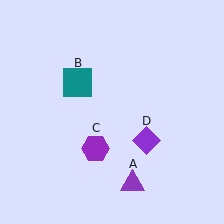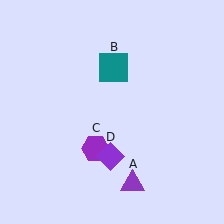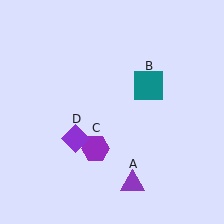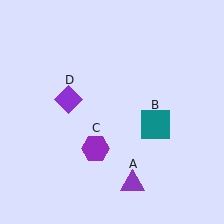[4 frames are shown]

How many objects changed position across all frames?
2 objects changed position: teal square (object B), purple diamond (object D).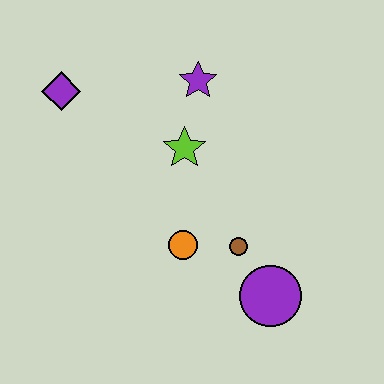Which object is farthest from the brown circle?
The purple diamond is farthest from the brown circle.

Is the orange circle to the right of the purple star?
No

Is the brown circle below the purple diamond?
Yes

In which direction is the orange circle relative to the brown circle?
The orange circle is to the left of the brown circle.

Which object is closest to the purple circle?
The brown circle is closest to the purple circle.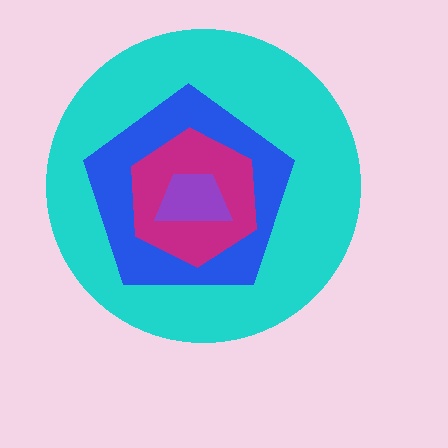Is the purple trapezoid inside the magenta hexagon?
Yes.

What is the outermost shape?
The cyan circle.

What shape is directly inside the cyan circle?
The blue pentagon.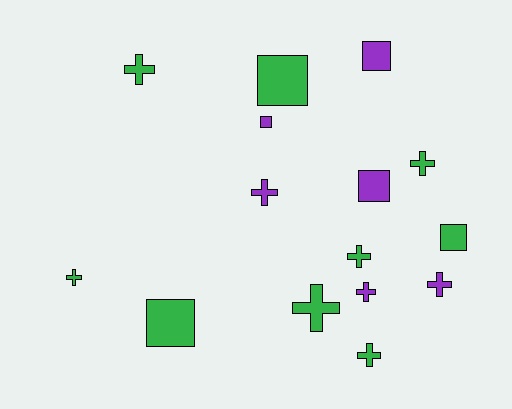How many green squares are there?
There are 3 green squares.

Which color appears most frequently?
Green, with 9 objects.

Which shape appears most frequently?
Cross, with 9 objects.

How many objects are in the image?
There are 15 objects.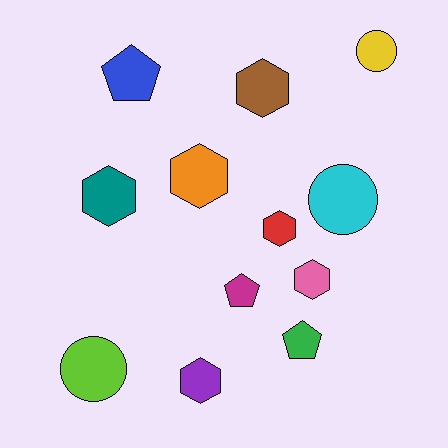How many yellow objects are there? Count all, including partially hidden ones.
There is 1 yellow object.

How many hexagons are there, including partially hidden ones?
There are 6 hexagons.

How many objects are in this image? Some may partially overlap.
There are 12 objects.